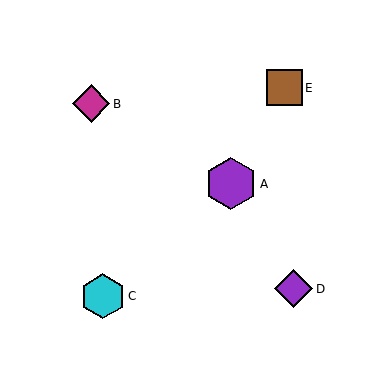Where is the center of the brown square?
The center of the brown square is at (284, 88).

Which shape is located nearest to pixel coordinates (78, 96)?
The magenta diamond (labeled B) at (91, 104) is nearest to that location.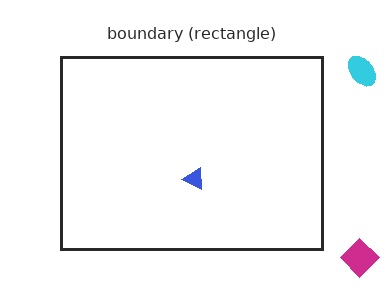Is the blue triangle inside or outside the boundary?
Inside.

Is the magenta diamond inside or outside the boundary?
Outside.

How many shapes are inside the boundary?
1 inside, 2 outside.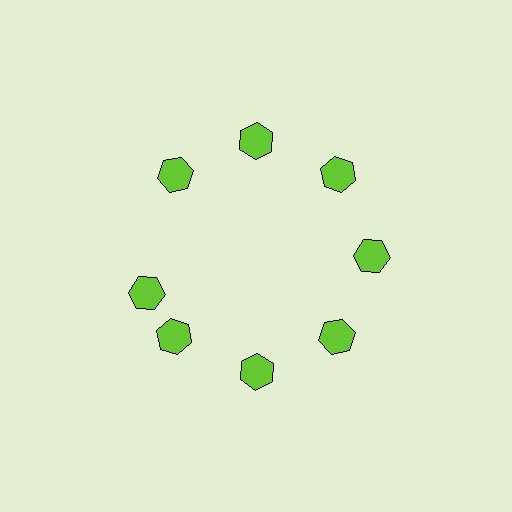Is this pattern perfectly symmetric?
No. The 8 lime hexagons are arranged in a ring, but one element near the 9 o'clock position is rotated out of alignment along the ring, breaking the 8-fold rotational symmetry.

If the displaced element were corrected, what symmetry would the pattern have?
It would have 8-fold rotational symmetry — the pattern would map onto itself every 45 degrees.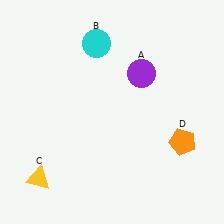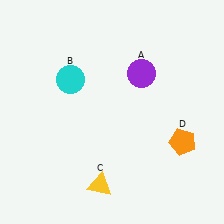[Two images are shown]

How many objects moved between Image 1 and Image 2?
2 objects moved between the two images.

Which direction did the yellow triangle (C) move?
The yellow triangle (C) moved right.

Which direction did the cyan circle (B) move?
The cyan circle (B) moved down.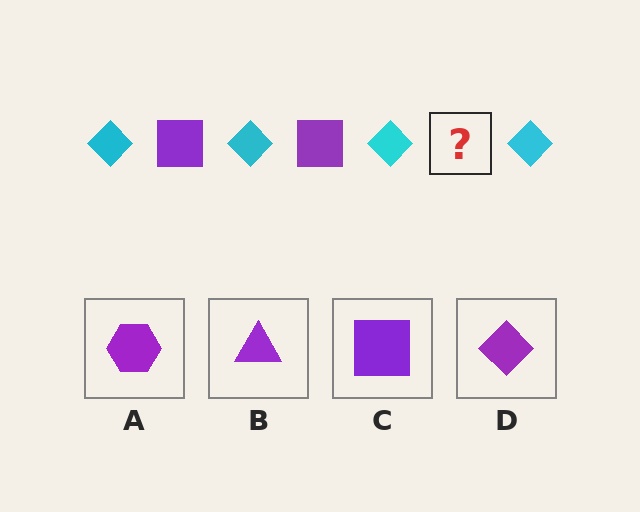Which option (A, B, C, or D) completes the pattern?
C.